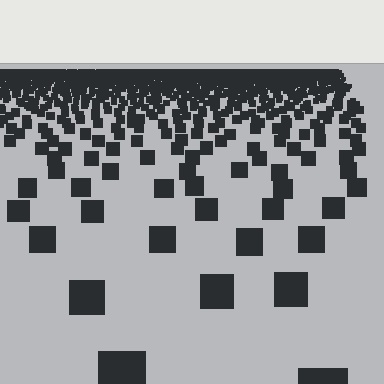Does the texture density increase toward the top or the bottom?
Density increases toward the top.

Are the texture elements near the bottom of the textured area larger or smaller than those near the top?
Larger. Near the bottom, elements are closer to the viewer and appear at a bigger on-screen size.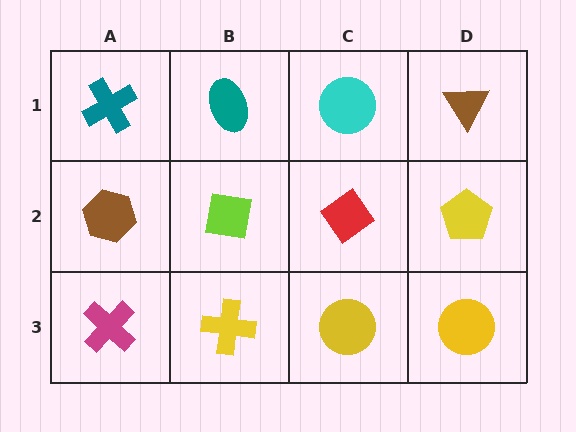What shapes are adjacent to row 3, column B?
A lime square (row 2, column B), a magenta cross (row 3, column A), a yellow circle (row 3, column C).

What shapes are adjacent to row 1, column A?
A brown hexagon (row 2, column A), a teal ellipse (row 1, column B).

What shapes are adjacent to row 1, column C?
A red diamond (row 2, column C), a teal ellipse (row 1, column B), a brown triangle (row 1, column D).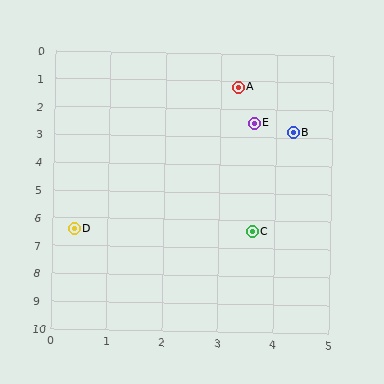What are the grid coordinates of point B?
Point B is at approximately (4.3, 2.8).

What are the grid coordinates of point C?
Point C is at approximately (3.6, 6.4).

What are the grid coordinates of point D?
Point D is at approximately (0.4, 6.4).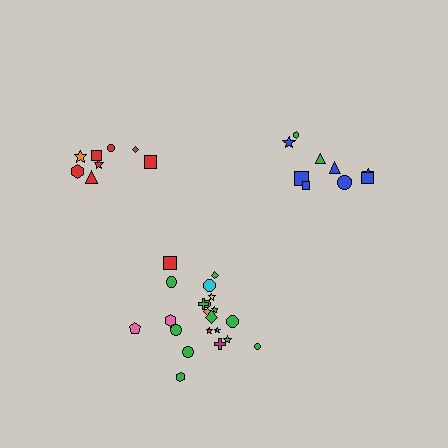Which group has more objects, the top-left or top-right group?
The top-right group.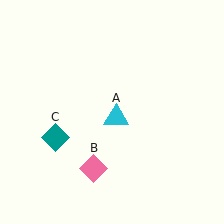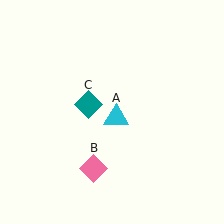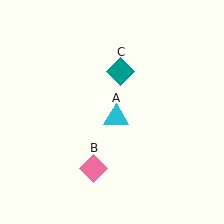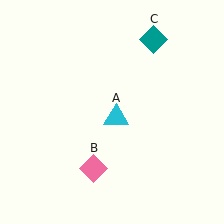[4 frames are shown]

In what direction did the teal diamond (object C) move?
The teal diamond (object C) moved up and to the right.